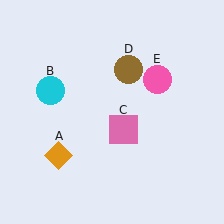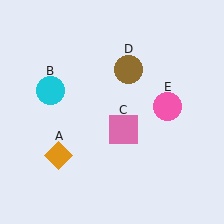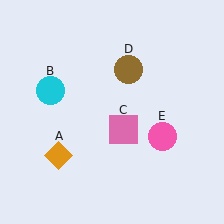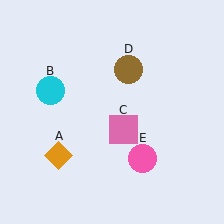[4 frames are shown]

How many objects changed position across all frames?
1 object changed position: pink circle (object E).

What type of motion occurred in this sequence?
The pink circle (object E) rotated clockwise around the center of the scene.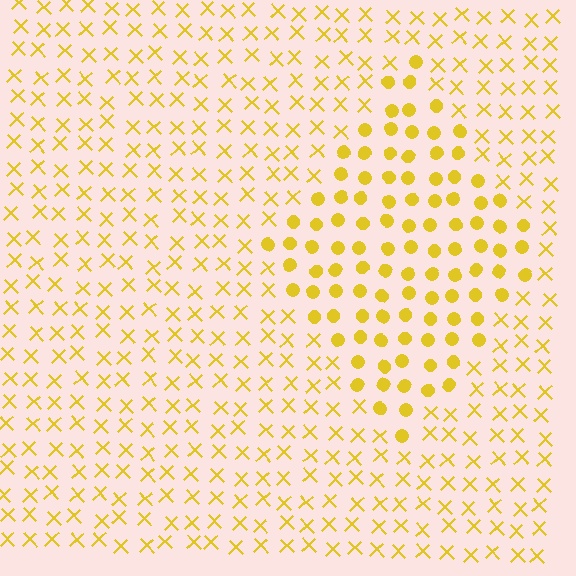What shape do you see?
I see a diamond.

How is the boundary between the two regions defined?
The boundary is defined by a change in element shape: circles inside vs. X marks outside. All elements share the same color and spacing.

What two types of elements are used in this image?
The image uses circles inside the diamond region and X marks outside it.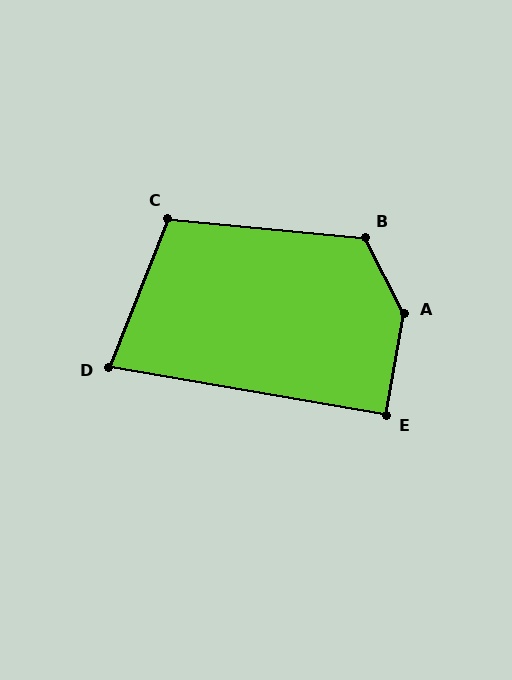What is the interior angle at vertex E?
Approximately 90 degrees (approximately right).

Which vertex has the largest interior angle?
A, at approximately 143 degrees.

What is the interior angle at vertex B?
Approximately 122 degrees (obtuse).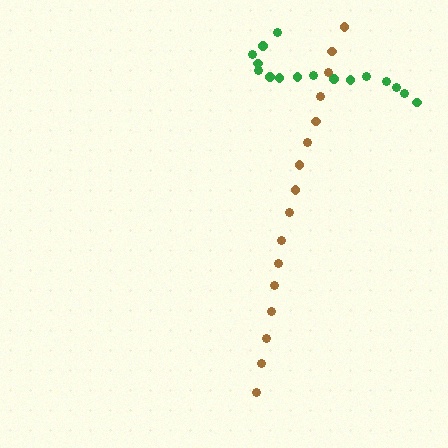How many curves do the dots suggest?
There are 2 distinct paths.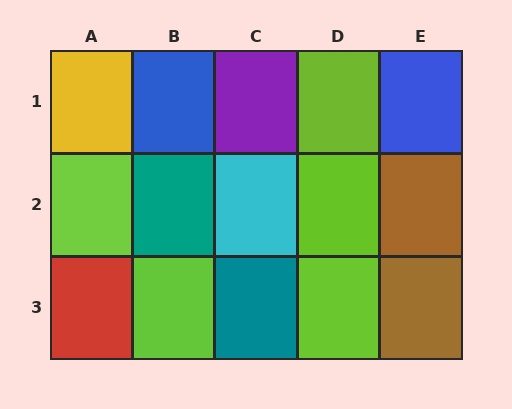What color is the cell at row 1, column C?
Purple.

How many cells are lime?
5 cells are lime.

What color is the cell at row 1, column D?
Lime.